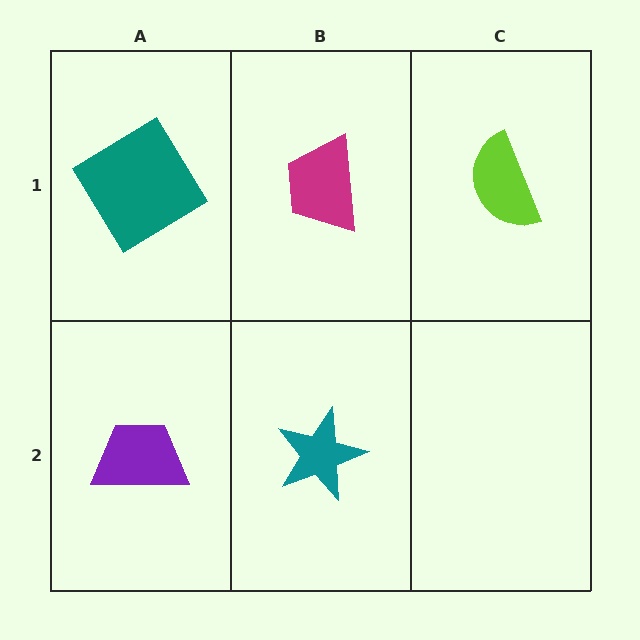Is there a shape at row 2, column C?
No, that cell is empty.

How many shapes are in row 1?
3 shapes.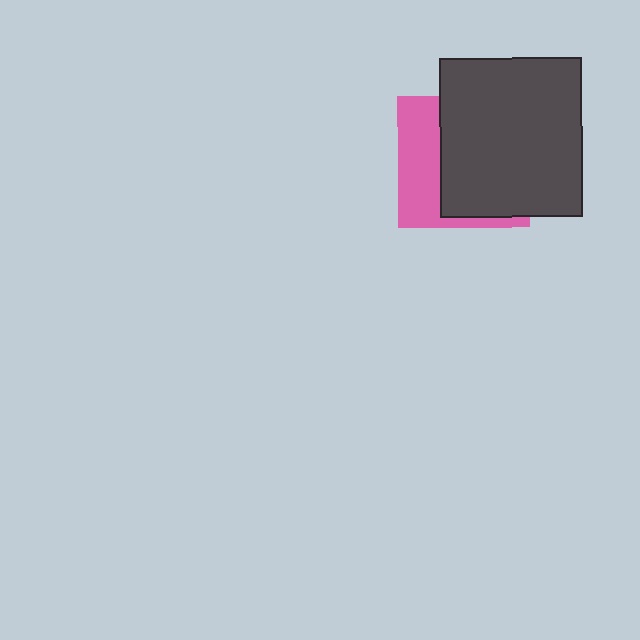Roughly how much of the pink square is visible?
A small part of it is visible (roughly 37%).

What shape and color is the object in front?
The object in front is a dark gray rectangle.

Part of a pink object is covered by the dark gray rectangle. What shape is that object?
It is a square.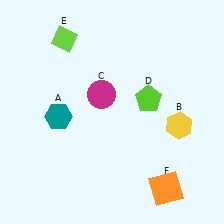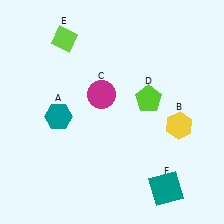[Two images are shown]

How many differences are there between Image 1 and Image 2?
There is 1 difference between the two images.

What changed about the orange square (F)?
In Image 1, F is orange. In Image 2, it changed to teal.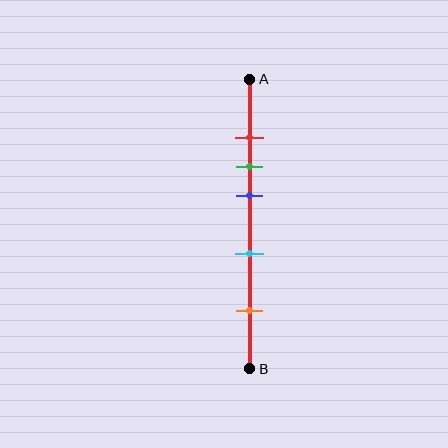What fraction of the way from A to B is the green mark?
The green mark is approximately 30% (0.3) of the way from A to B.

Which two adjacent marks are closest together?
The red and green marks are the closest adjacent pair.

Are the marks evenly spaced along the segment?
No, the marks are not evenly spaced.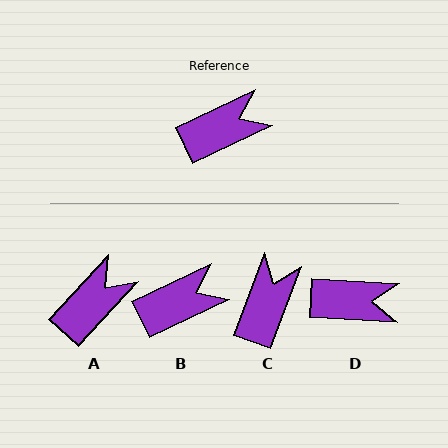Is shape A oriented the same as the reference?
No, it is off by about 22 degrees.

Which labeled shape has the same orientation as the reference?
B.